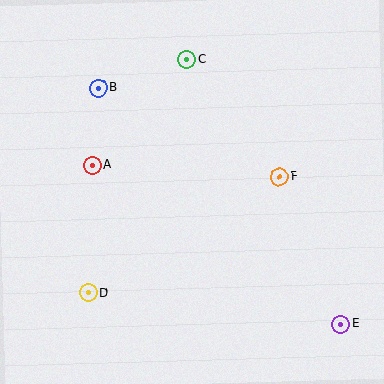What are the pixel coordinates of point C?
Point C is at (187, 59).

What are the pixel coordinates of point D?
Point D is at (88, 293).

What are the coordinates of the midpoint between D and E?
The midpoint between D and E is at (214, 308).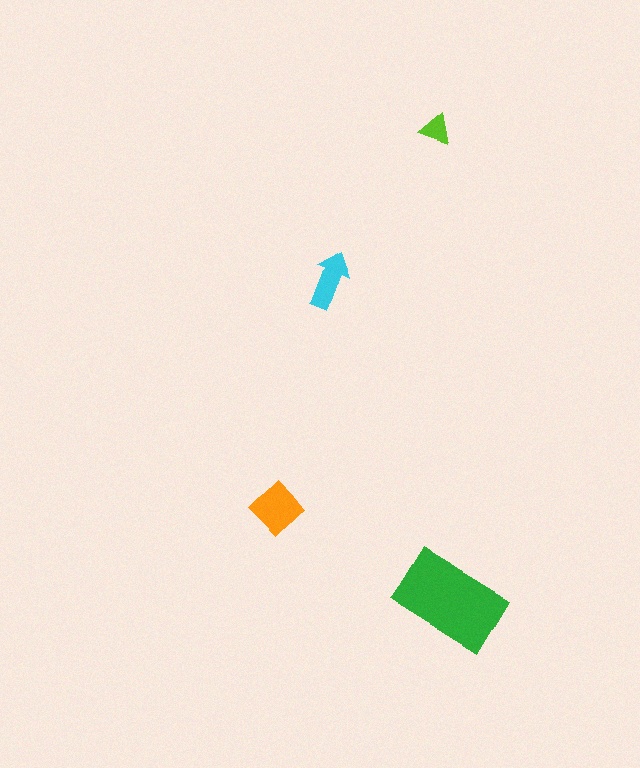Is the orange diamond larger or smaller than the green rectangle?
Smaller.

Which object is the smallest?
The lime triangle.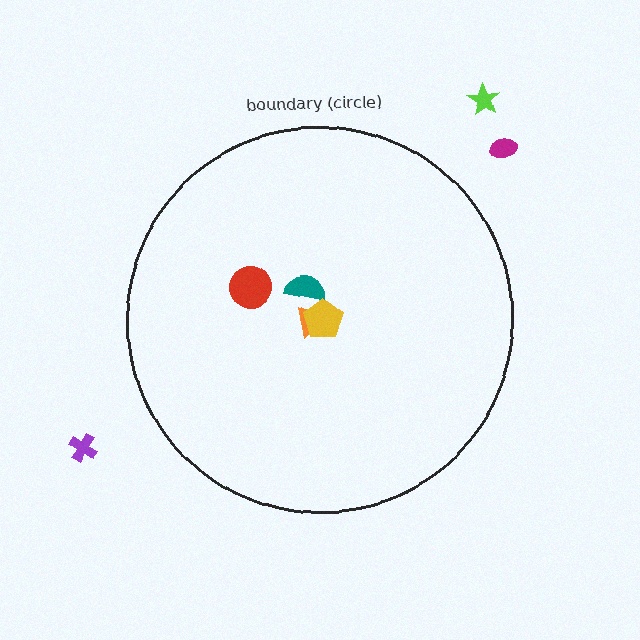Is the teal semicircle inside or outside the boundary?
Inside.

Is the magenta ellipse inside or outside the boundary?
Outside.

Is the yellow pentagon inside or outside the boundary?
Inside.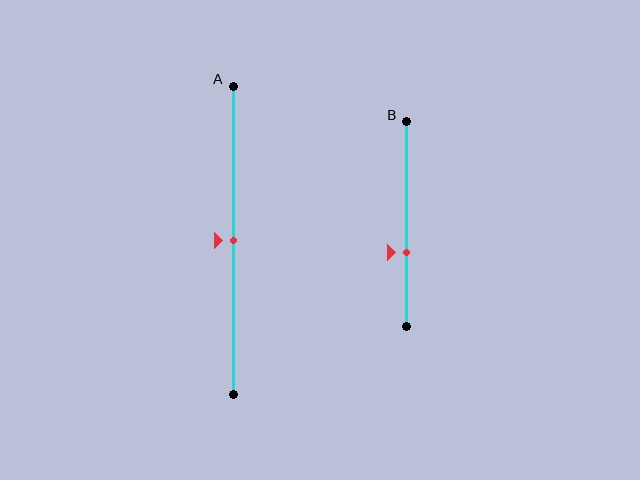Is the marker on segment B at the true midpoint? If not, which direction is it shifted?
No, the marker on segment B is shifted downward by about 14% of the segment length.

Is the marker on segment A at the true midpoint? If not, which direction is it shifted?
Yes, the marker on segment A is at the true midpoint.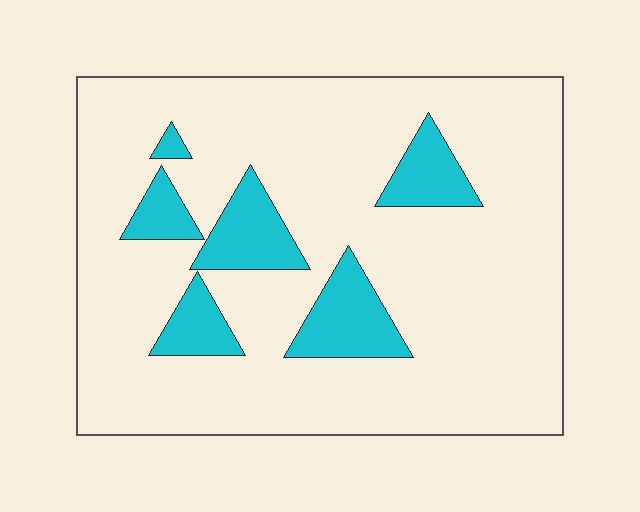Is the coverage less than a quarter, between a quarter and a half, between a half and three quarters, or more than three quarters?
Less than a quarter.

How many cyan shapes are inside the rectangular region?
6.